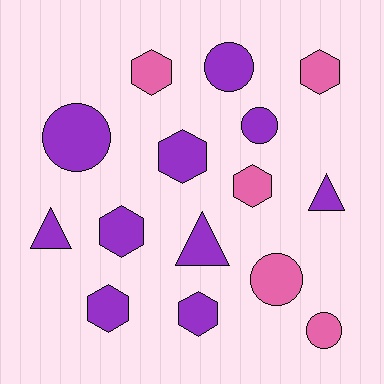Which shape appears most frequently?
Hexagon, with 7 objects.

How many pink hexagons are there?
There are 3 pink hexagons.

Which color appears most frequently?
Purple, with 10 objects.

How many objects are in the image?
There are 15 objects.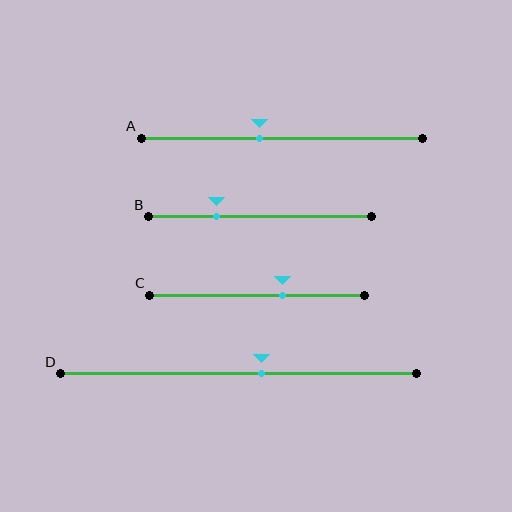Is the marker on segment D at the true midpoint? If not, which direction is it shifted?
No, the marker on segment D is shifted to the right by about 7% of the segment length.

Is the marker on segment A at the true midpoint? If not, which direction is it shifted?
No, the marker on segment A is shifted to the left by about 8% of the segment length.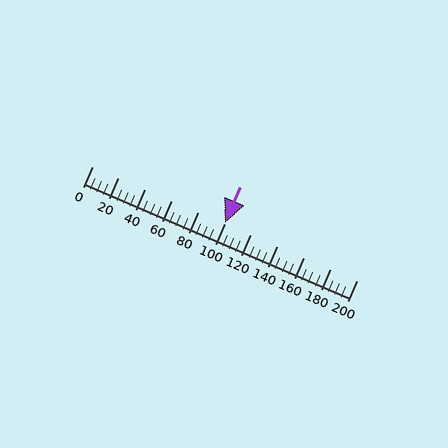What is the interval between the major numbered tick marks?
The major tick marks are spaced 20 units apart.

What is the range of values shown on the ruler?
The ruler shows values from 0 to 200.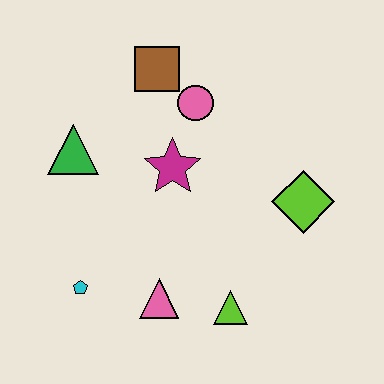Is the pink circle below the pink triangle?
No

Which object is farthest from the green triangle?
The lime diamond is farthest from the green triangle.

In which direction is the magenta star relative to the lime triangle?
The magenta star is above the lime triangle.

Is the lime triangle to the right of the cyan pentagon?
Yes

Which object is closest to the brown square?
The pink circle is closest to the brown square.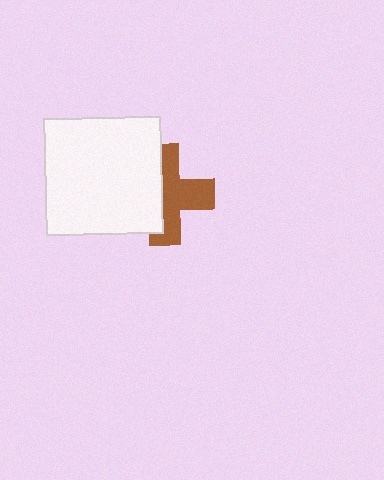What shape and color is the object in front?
The object in front is a white square.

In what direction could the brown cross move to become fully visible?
The brown cross could move right. That would shift it out from behind the white square entirely.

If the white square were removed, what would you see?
You would see the complete brown cross.